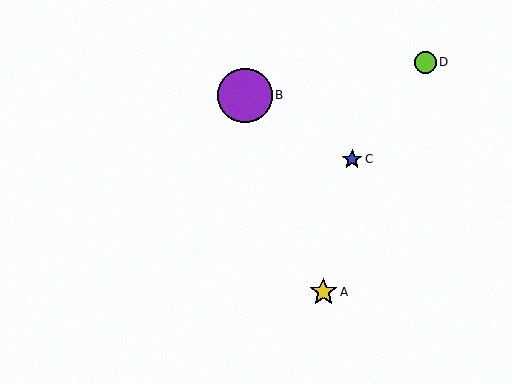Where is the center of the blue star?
The center of the blue star is at (352, 159).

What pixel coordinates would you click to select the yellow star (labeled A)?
Click at (323, 292) to select the yellow star A.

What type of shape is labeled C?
Shape C is a blue star.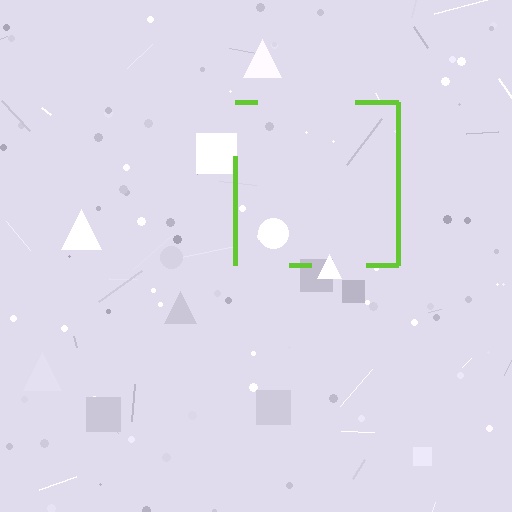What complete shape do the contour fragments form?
The contour fragments form a square.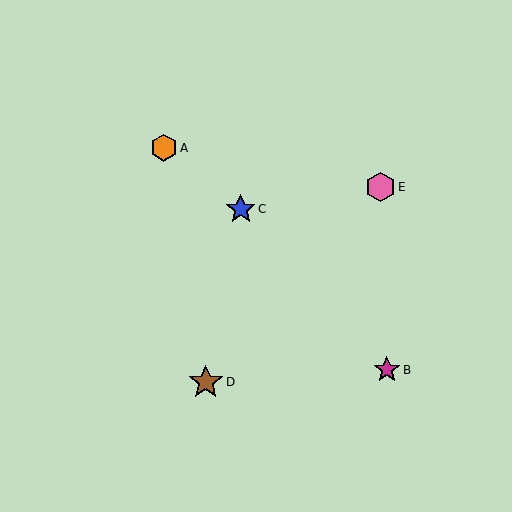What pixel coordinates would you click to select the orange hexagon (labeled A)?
Click at (164, 148) to select the orange hexagon A.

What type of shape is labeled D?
Shape D is a brown star.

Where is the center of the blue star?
The center of the blue star is at (241, 209).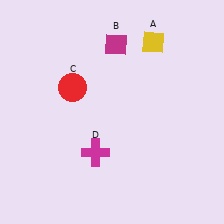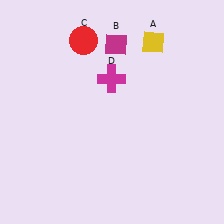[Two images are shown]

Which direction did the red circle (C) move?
The red circle (C) moved up.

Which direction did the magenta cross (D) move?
The magenta cross (D) moved up.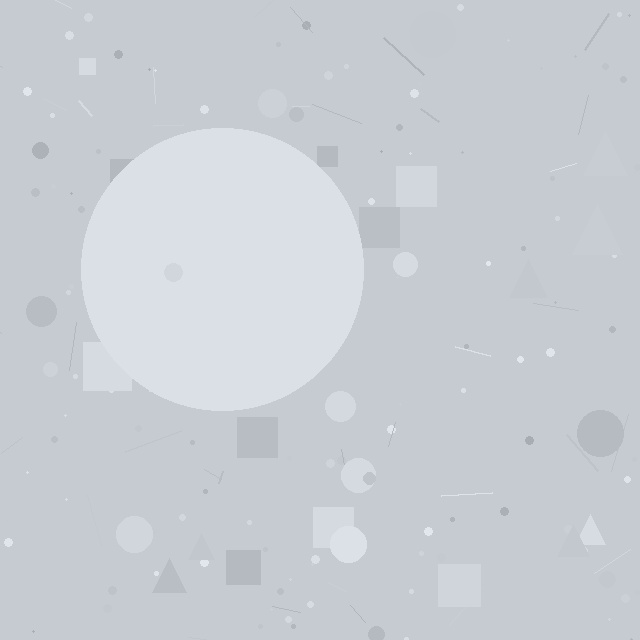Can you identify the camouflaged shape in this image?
The camouflaged shape is a circle.